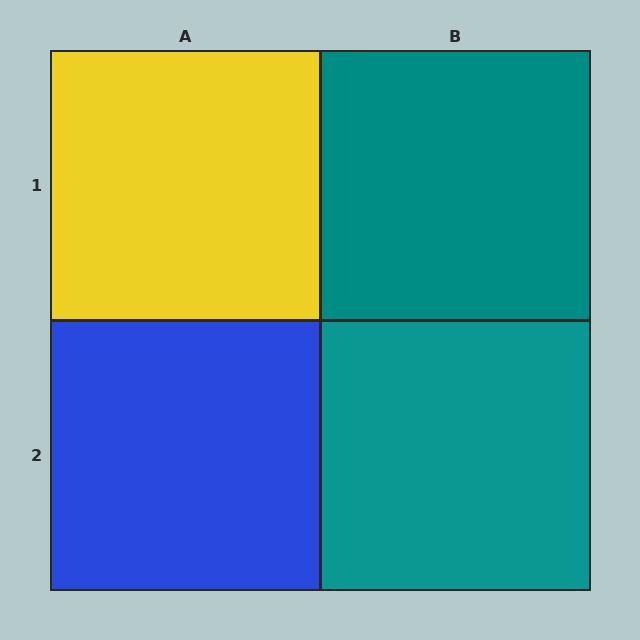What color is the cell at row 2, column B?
Teal.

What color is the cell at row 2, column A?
Blue.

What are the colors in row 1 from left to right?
Yellow, teal.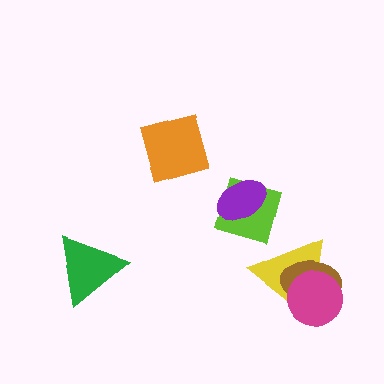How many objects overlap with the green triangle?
0 objects overlap with the green triangle.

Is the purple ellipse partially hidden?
No, no other shape covers it.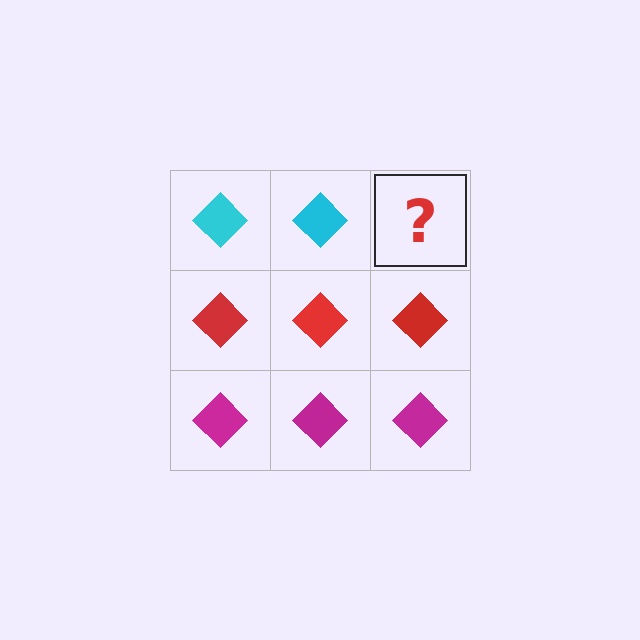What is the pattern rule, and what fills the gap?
The rule is that each row has a consistent color. The gap should be filled with a cyan diamond.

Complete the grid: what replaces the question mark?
The question mark should be replaced with a cyan diamond.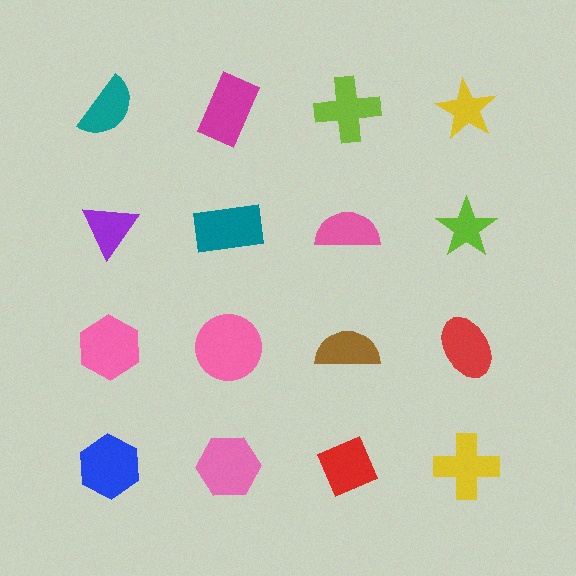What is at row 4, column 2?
A pink hexagon.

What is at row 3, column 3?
A brown semicircle.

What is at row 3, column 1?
A pink hexagon.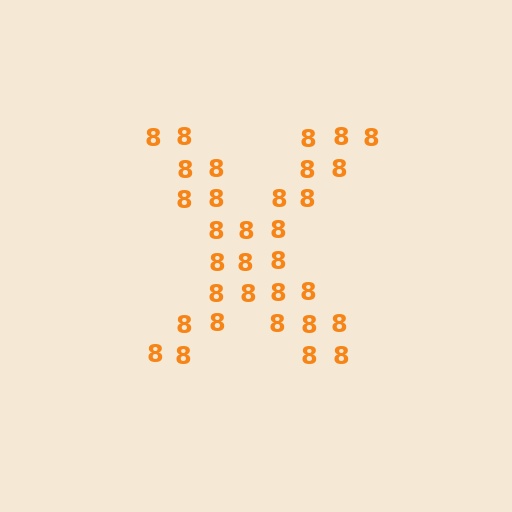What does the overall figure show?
The overall figure shows the letter X.